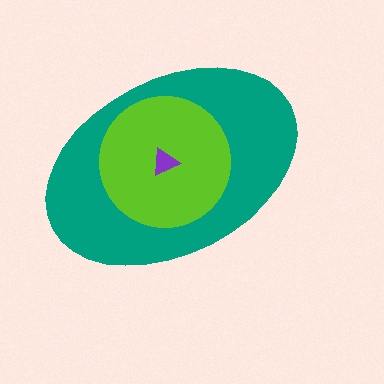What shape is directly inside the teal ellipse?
The lime circle.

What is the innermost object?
The purple triangle.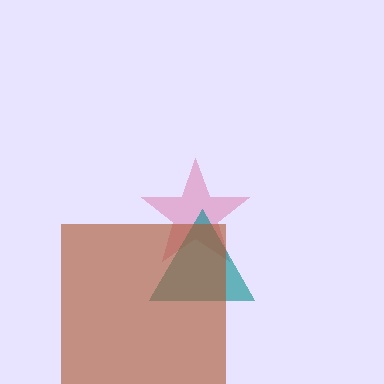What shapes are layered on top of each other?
The layered shapes are: a pink star, a teal triangle, a brown square.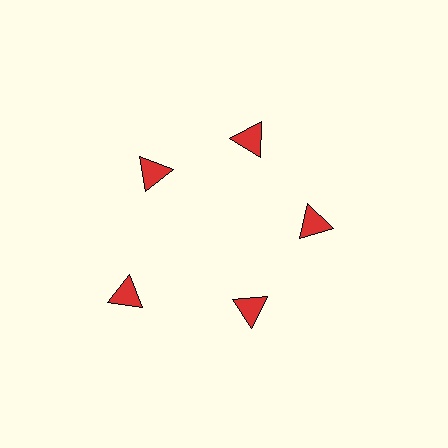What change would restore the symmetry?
The symmetry would be restored by moving it inward, back onto the ring so that all 5 triangles sit at equal angles and equal distance from the center.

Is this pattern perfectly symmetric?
No. The 5 red triangles are arranged in a ring, but one element near the 8 o'clock position is pushed outward from the center, breaking the 5-fold rotational symmetry.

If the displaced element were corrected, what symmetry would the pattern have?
It would have 5-fold rotational symmetry — the pattern would map onto itself every 72 degrees.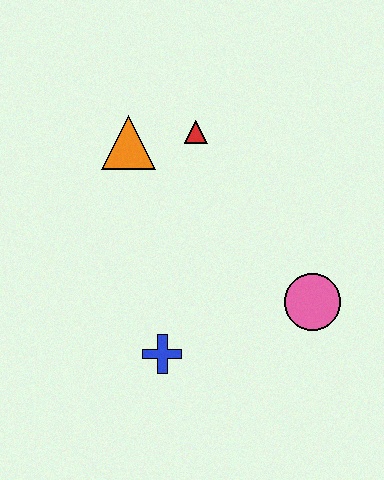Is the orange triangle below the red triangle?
Yes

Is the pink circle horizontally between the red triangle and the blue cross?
No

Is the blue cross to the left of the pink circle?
Yes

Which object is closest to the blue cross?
The pink circle is closest to the blue cross.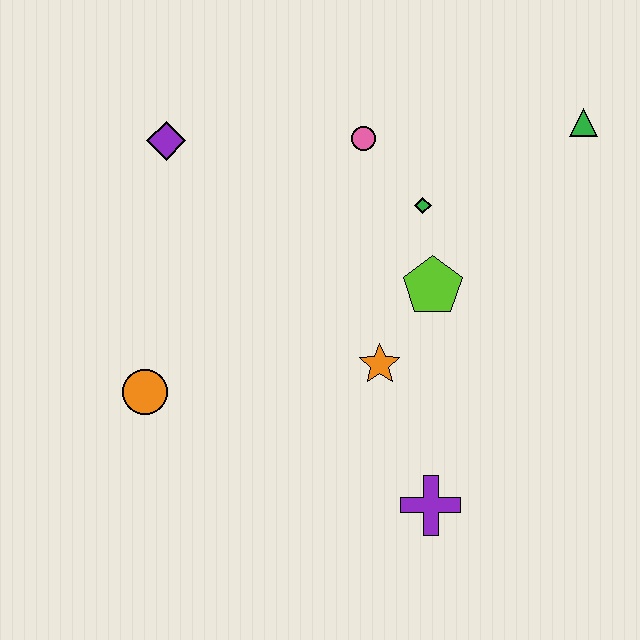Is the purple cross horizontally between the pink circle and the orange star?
No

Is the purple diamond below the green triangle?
Yes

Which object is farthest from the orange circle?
The green triangle is farthest from the orange circle.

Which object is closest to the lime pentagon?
The green diamond is closest to the lime pentagon.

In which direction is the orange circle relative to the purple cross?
The orange circle is to the left of the purple cross.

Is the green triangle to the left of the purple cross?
No